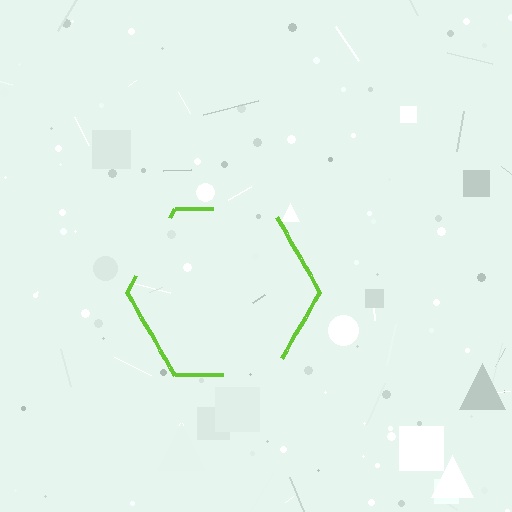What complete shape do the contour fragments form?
The contour fragments form a hexagon.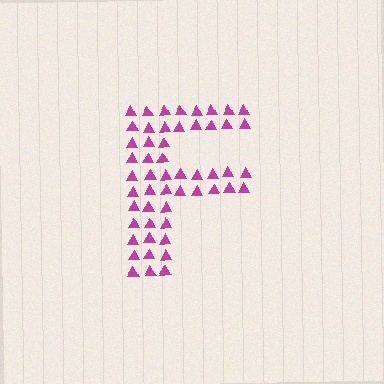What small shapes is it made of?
It is made of small triangles.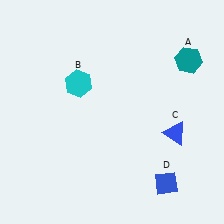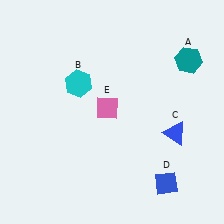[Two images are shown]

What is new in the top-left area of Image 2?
A pink diamond (E) was added in the top-left area of Image 2.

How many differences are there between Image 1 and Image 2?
There is 1 difference between the two images.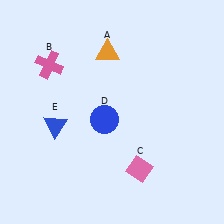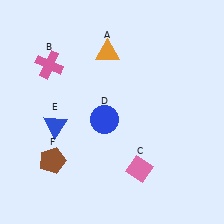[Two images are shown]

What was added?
A brown pentagon (F) was added in Image 2.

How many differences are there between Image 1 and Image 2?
There is 1 difference between the two images.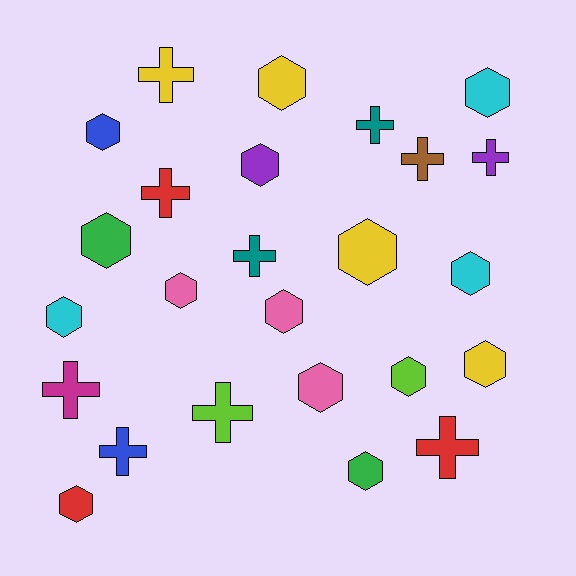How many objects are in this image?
There are 25 objects.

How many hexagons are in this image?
There are 15 hexagons.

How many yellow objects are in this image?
There are 4 yellow objects.